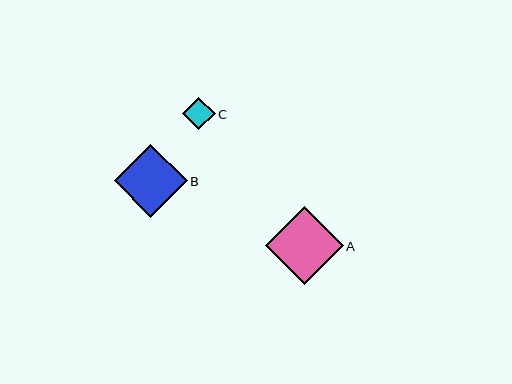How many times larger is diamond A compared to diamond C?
Diamond A is approximately 2.4 times the size of diamond C.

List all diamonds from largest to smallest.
From largest to smallest: A, B, C.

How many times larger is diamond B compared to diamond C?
Diamond B is approximately 2.2 times the size of diamond C.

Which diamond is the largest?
Diamond A is the largest with a size of approximately 78 pixels.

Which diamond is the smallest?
Diamond C is the smallest with a size of approximately 33 pixels.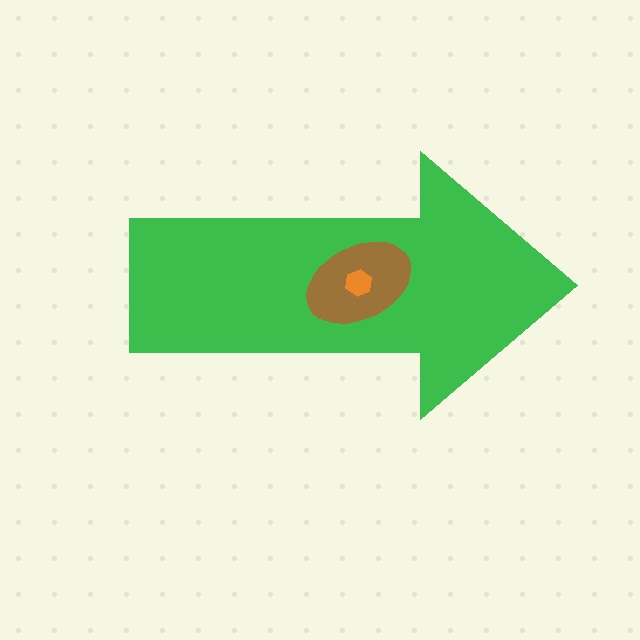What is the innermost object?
The orange hexagon.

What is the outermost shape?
The green arrow.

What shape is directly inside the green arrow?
The brown ellipse.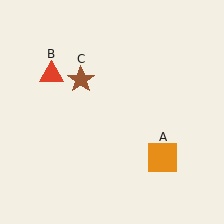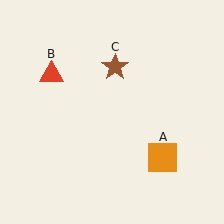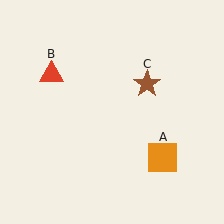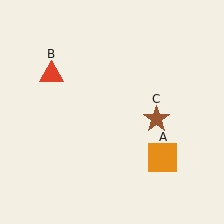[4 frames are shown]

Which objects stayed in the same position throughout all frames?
Orange square (object A) and red triangle (object B) remained stationary.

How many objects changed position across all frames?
1 object changed position: brown star (object C).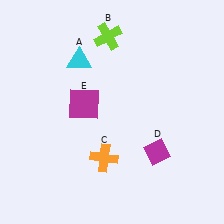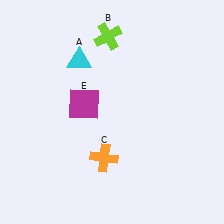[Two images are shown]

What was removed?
The magenta diamond (D) was removed in Image 2.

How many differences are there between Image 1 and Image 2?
There is 1 difference between the two images.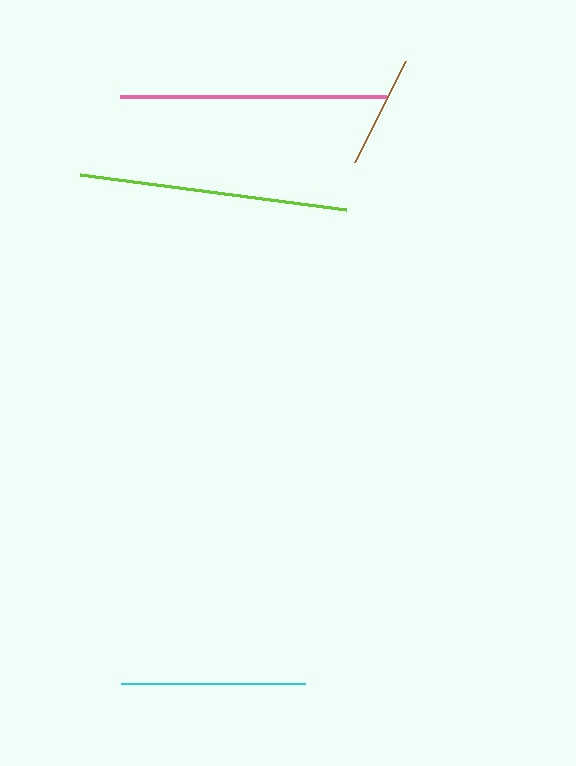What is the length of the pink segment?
The pink segment is approximately 266 pixels long.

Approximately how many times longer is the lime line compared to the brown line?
The lime line is approximately 2.4 times the length of the brown line.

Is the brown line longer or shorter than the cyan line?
The cyan line is longer than the brown line.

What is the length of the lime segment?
The lime segment is approximately 268 pixels long.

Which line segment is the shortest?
The brown line is the shortest at approximately 113 pixels.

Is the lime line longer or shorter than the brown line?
The lime line is longer than the brown line.